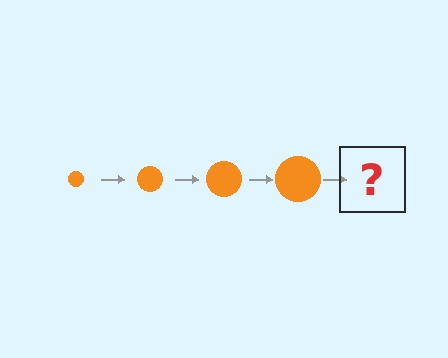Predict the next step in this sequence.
The next step is an orange circle, larger than the previous one.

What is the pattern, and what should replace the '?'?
The pattern is that the circle gets progressively larger each step. The '?' should be an orange circle, larger than the previous one.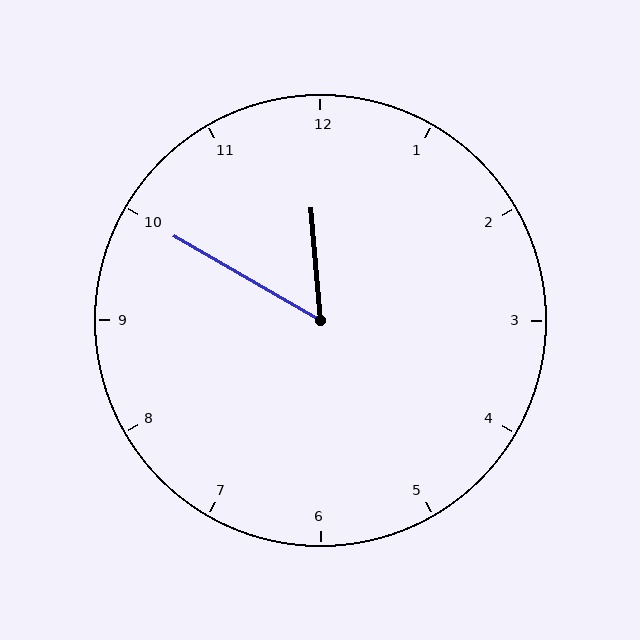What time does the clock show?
11:50.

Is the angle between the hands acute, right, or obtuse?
It is acute.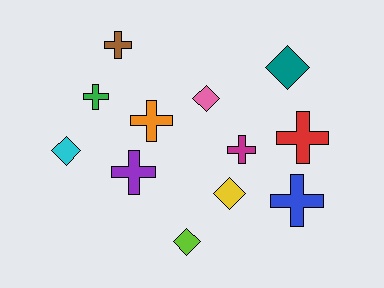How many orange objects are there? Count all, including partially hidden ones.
There is 1 orange object.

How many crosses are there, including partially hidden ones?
There are 7 crosses.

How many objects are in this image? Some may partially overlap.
There are 12 objects.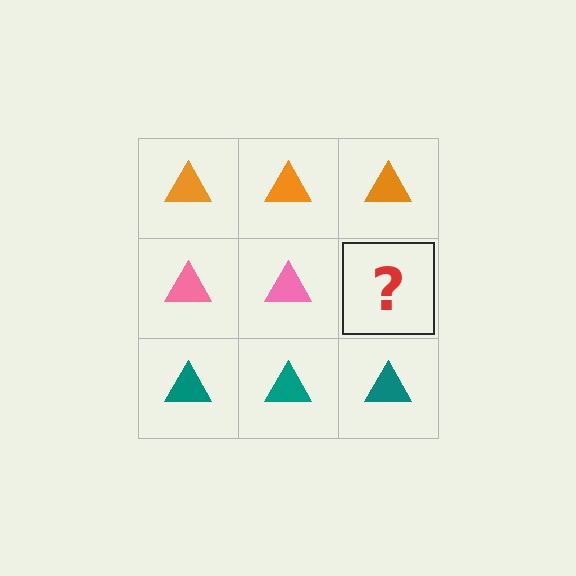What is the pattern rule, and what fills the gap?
The rule is that each row has a consistent color. The gap should be filled with a pink triangle.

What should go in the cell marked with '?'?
The missing cell should contain a pink triangle.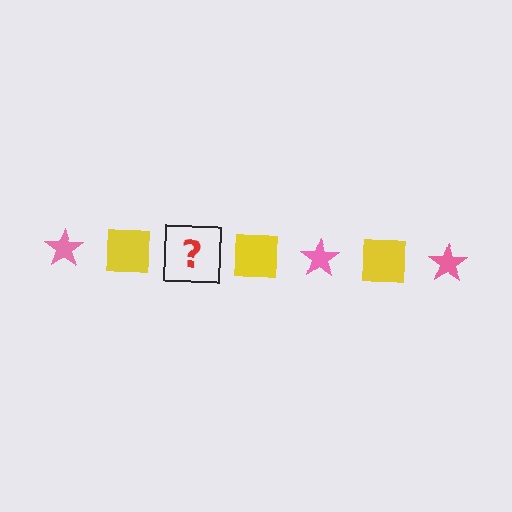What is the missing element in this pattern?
The missing element is a pink star.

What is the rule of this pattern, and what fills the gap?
The rule is that the pattern alternates between pink star and yellow square. The gap should be filled with a pink star.